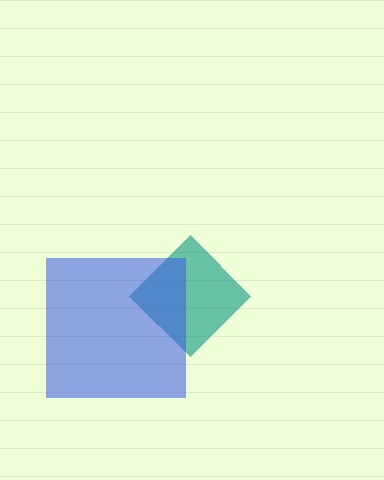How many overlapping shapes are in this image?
There are 2 overlapping shapes in the image.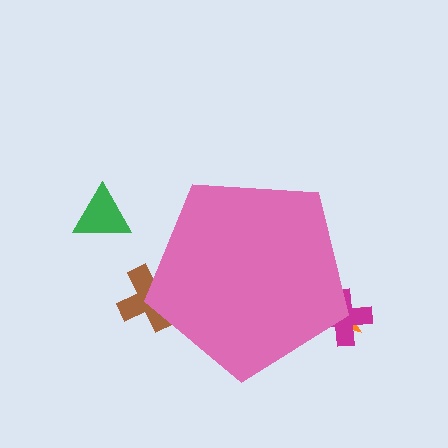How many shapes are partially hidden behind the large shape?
3 shapes are partially hidden.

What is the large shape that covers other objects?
A pink pentagon.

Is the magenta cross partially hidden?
Yes, the magenta cross is partially hidden behind the pink pentagon.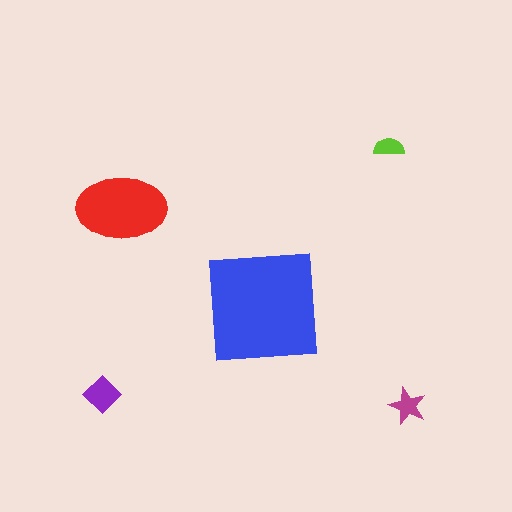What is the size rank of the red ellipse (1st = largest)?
2nd.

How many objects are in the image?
There are 5 objects in the image.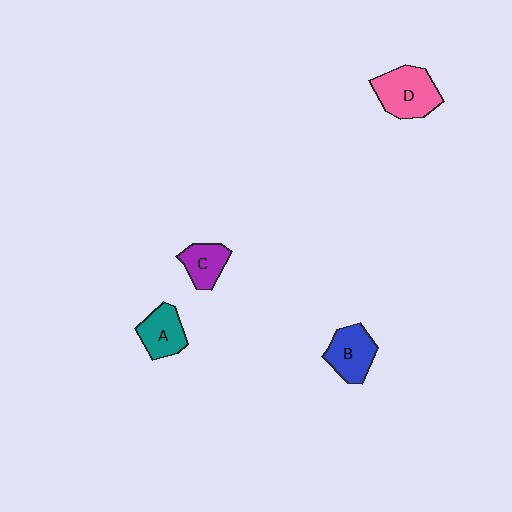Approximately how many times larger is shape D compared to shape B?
Approximately 1.2 times.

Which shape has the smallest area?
Shape C (purple).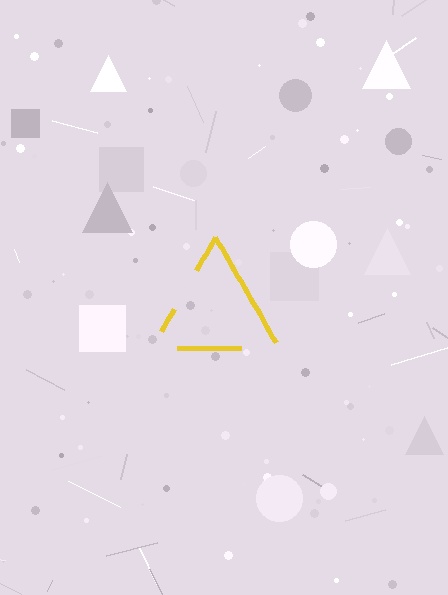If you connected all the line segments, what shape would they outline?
They would outline a triangle.